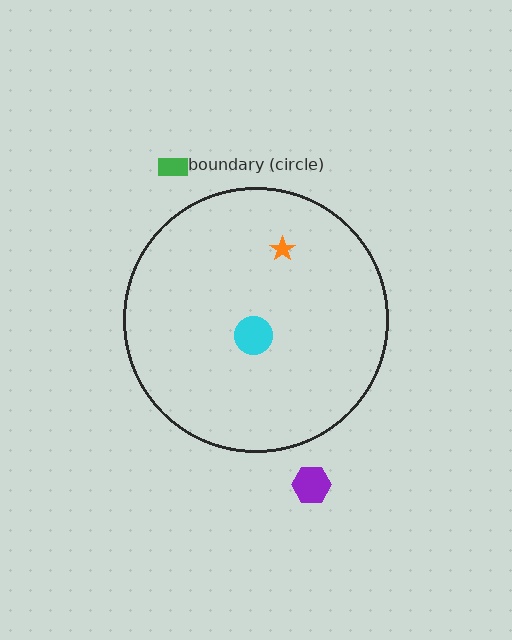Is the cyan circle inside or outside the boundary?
Inside.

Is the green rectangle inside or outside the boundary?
Outside.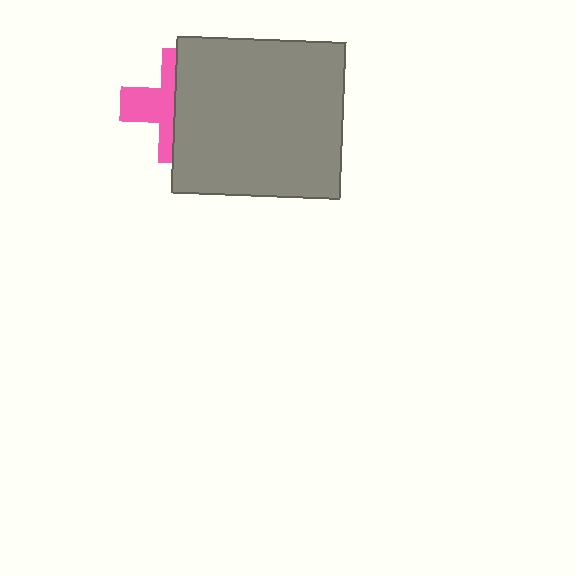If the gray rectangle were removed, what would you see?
You would see the complete pink cross.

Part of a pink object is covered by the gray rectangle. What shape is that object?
It is a cross.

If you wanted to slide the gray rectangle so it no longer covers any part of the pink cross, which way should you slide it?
Slide it right — that is the most direct way to separate the two shapes.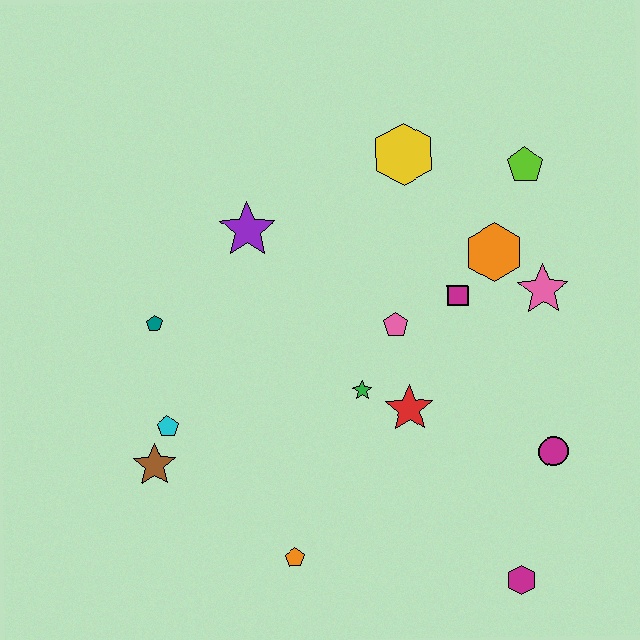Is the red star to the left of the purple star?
No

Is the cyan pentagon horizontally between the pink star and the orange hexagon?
No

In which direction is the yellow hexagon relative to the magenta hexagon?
The yellow hexagon is above the magenta hexagon.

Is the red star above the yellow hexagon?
No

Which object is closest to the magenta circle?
The magenta hexagon is closest to the magenta circle.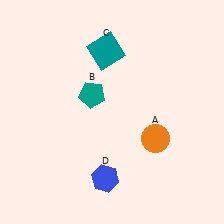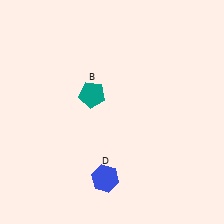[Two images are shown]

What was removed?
The teal square (C), the orange circle (A) were removed in Image 2.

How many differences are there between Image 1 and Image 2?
There are 2 differences between the two images.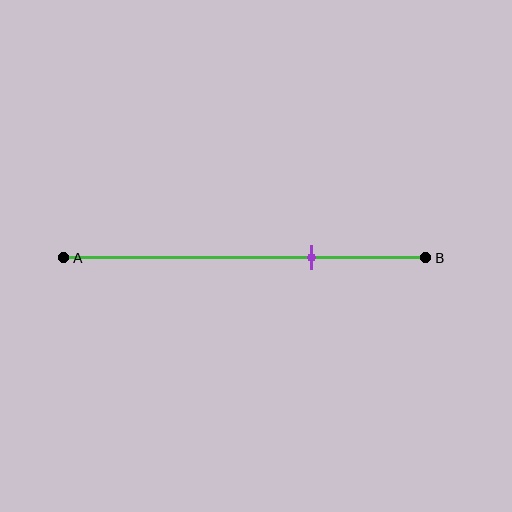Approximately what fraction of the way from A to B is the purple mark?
The purple mark is approximately 70% of the way from A to B.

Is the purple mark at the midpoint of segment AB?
No, the mark is at about 70% from A, not at the 50% midpoint.